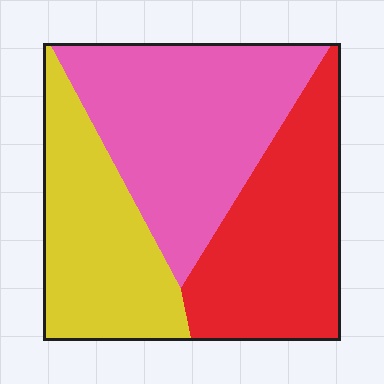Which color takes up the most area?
Pink, at roughly 40%.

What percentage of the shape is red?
Red takes up about one third (1/3) of the shape.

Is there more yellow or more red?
Red.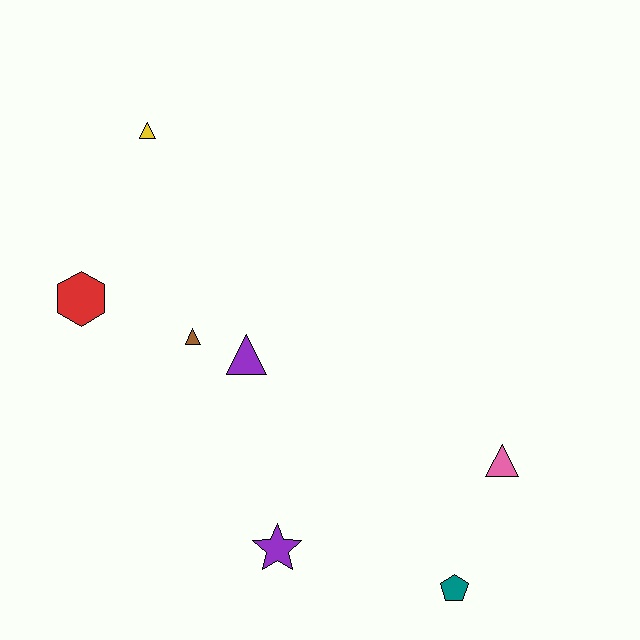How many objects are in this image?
There are 7 objects.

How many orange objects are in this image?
There are no orange objects.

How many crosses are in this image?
There are no crosses.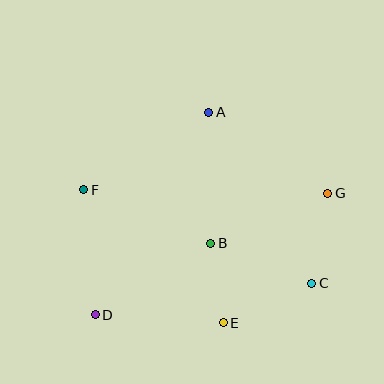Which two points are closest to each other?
Points B and E are closest to each other.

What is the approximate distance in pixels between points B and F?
The distance between B and F is approximately 138 pixels.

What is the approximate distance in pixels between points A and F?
The distance between A and F is approximately 147 pixels.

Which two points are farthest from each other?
Points D and G are farthest from each other.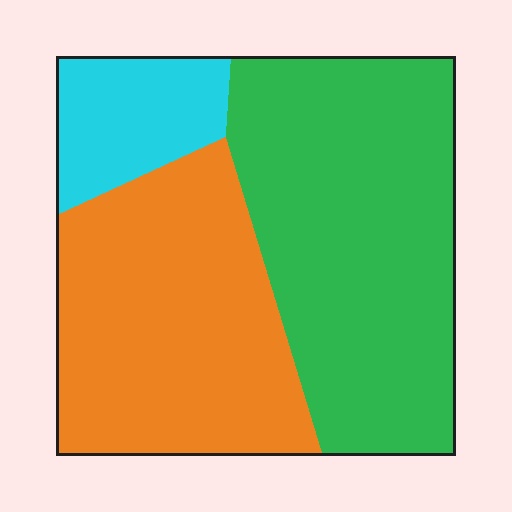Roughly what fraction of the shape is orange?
Orange covers roughly 40% of the shape.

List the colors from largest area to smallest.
From largest to smallest: green, orange, cyan.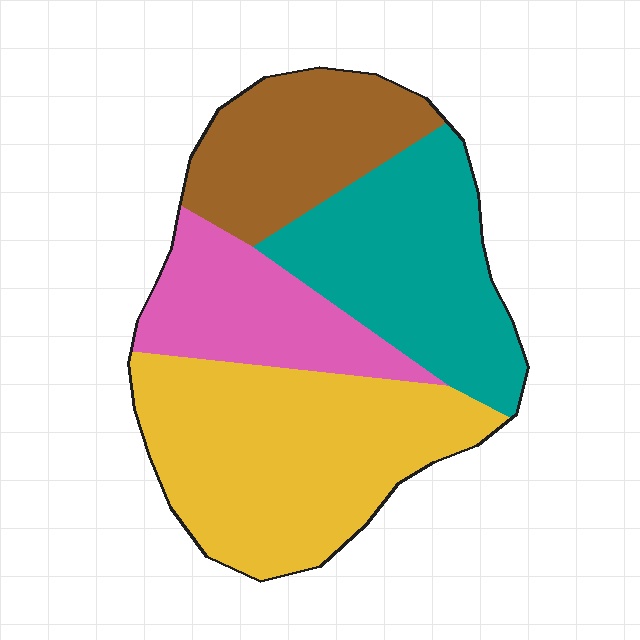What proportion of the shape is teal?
Teal covers around 25% of the shape.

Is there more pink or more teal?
Teal.